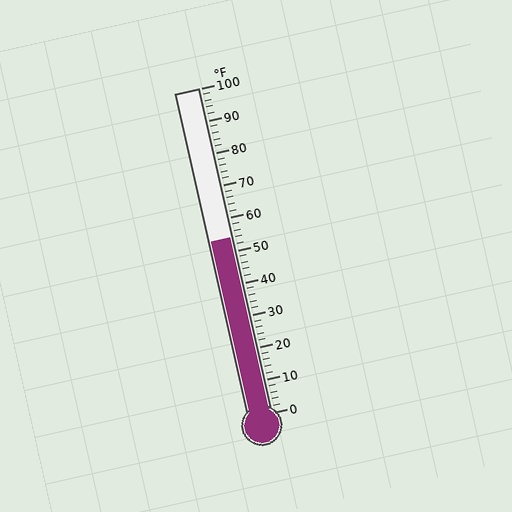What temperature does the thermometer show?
The thermometer shows approximately 54°F.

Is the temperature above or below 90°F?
The temperature is below 90°F.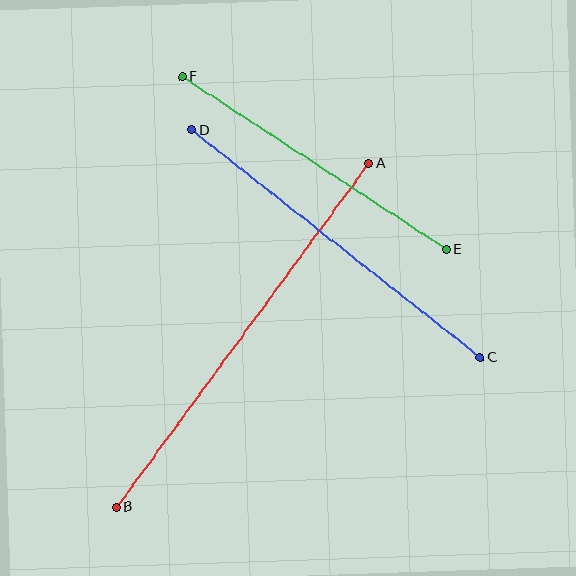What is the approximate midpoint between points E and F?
The midpoint is at approximately (314, 163) pixels.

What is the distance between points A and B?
The distance is approximately 426 pixels.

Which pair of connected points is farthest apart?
Points A and B are farthest apart.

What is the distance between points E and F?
The distance is approximately 315 pixels.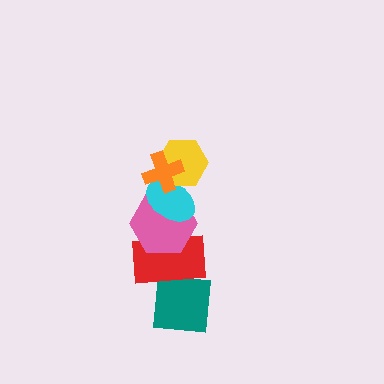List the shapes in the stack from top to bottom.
From top to bottom: the orange cross, the yellow hexagon, the cyan ellipse, the pink hexagon, the red rectangle, the teal square.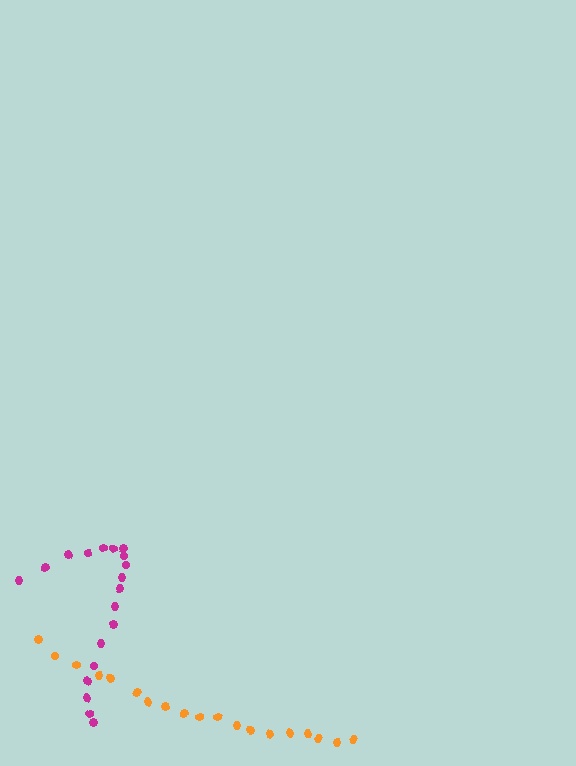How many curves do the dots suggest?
There are 2 distinct paths.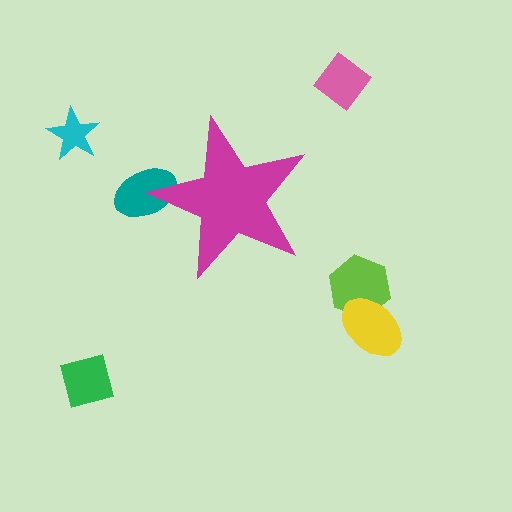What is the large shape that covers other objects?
A magenta star.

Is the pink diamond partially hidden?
No, the pink diamond is fully visible.